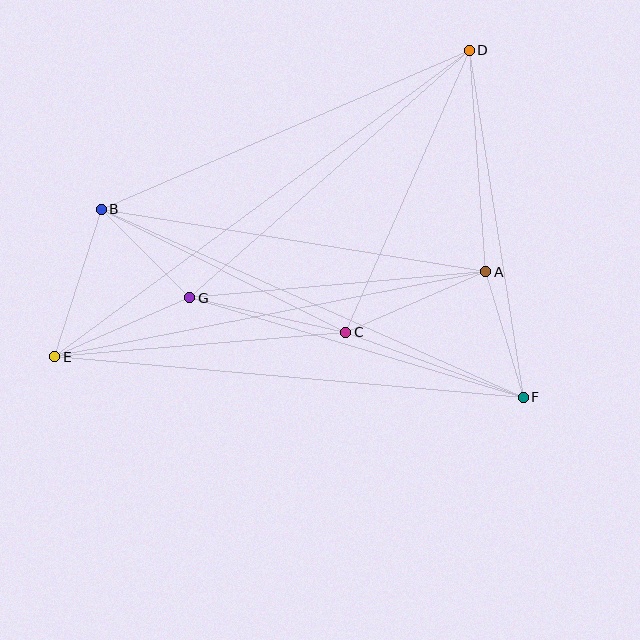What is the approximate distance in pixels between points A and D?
The distance between A and D is approximately 222 pixels.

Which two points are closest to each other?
Points B and G are closest to each other.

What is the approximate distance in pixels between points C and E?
The distance between C and E is approximately 292 pixels.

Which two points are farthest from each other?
Points D and E are farthest from each other.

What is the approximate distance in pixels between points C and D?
The distance between C and D is approximately 308 pixels.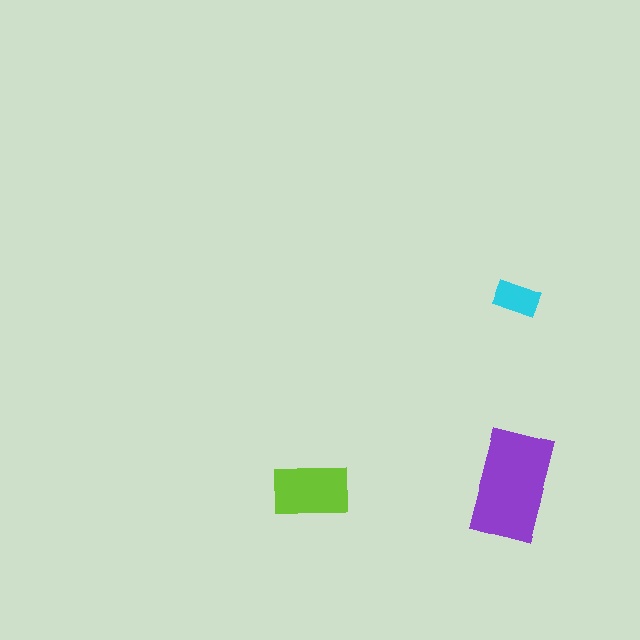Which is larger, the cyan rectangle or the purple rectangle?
The purple one.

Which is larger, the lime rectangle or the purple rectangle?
The purple one.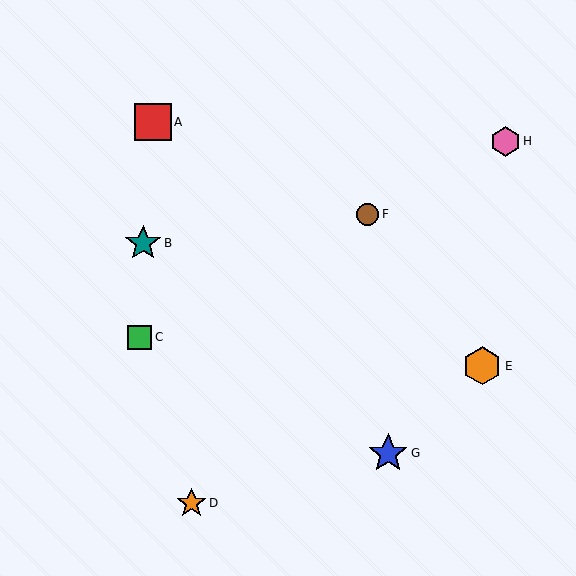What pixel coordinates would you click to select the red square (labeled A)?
Click at (153, 122) to select the red square A.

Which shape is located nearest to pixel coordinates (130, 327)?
The green square (labeled C) at (140, 337) is nearest to that location.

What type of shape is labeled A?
Shape A is a red square.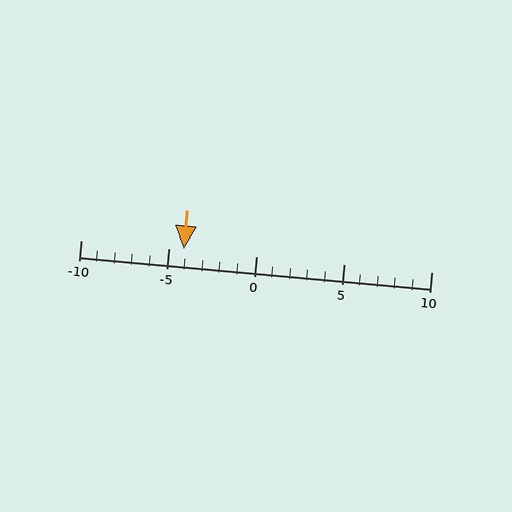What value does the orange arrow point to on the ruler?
The orange arrow points to approximately -4.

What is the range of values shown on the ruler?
The ruler shows values from -10 to 10.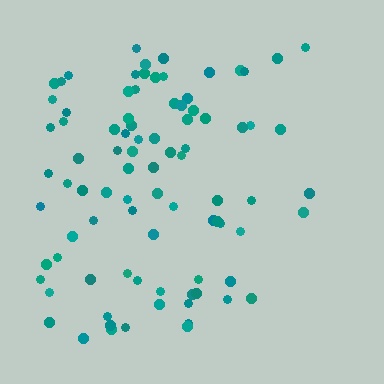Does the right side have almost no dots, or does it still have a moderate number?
Still a moderate number, just noticeably fewer than the left.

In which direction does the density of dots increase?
From right to left, with the left side densest.